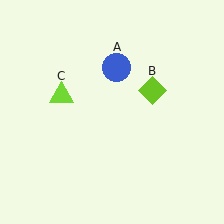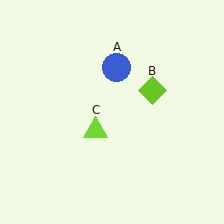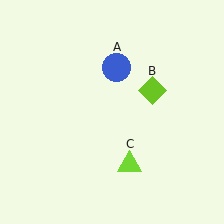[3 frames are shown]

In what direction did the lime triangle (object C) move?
The lime triangle (object C) moved down and to the right.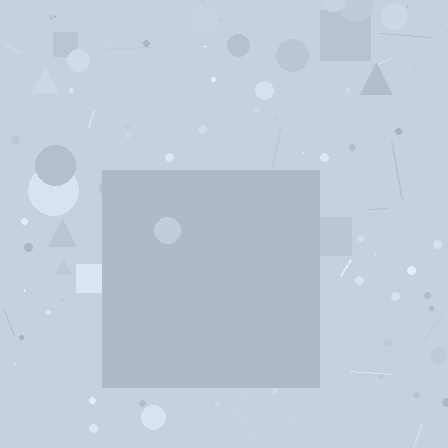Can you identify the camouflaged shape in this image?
The camouflaged shape is a square.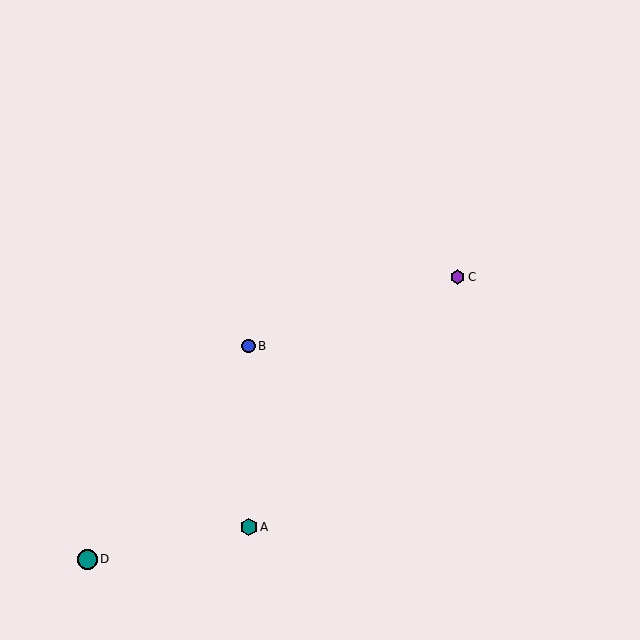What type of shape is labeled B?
Shape B is a blue circle.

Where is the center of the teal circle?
The center of the teal circle is at (87, 559).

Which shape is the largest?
The teal circle (labeled D) is the largest.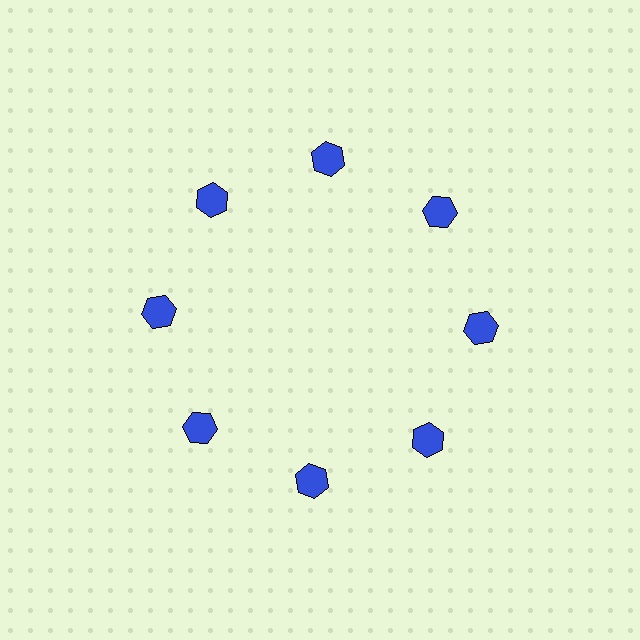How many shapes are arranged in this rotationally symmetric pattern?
There are 8 shapes, arranged in 8 groups of 1.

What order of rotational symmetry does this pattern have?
This pattern has 8-fold rotational symmetry.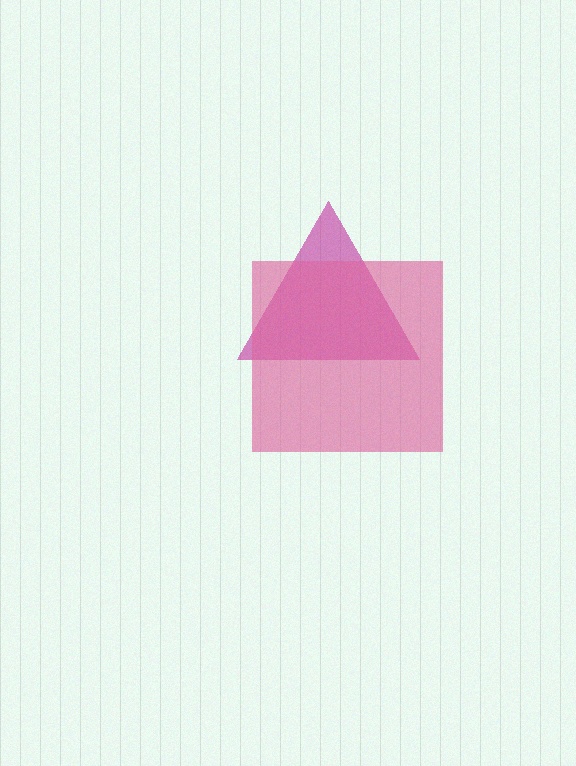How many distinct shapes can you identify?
There are 2 distinct shapes: a magenta triangle, a pink square.